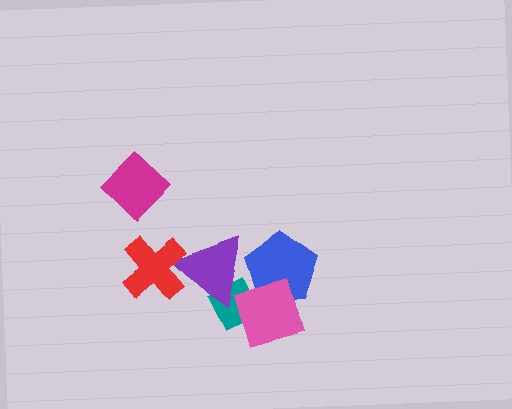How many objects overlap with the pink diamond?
3 objects overlap with the pink diamond.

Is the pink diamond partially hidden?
Yes, it is partially covered by another shape.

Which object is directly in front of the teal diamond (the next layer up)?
The pink diamond is directly in front of the teal diamond.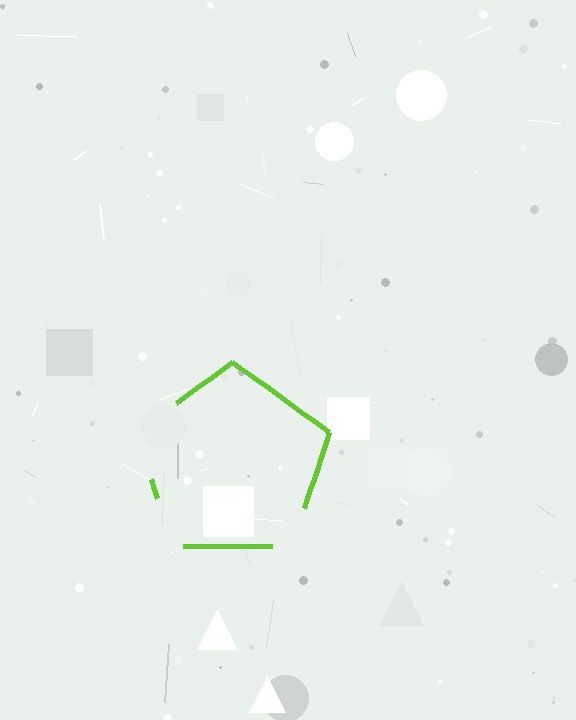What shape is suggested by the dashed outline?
The dashed outline suggests a pentagon.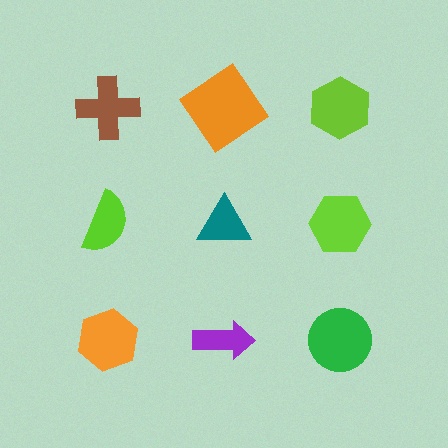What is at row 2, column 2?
A teal triangle.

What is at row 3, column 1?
An orange hexagon.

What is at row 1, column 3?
A lime hexagon.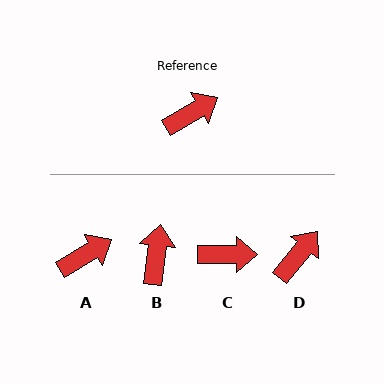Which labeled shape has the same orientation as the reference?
A.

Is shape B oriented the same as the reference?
No, it is off by about 52 degrees.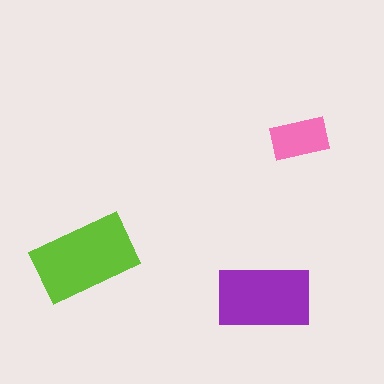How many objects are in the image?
There are 3 objects in the image.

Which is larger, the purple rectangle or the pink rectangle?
The purple one.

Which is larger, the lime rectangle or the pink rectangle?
The lime one.